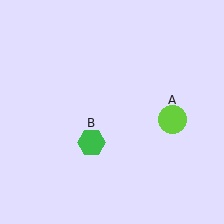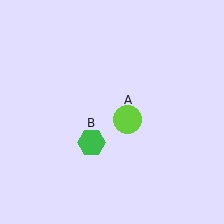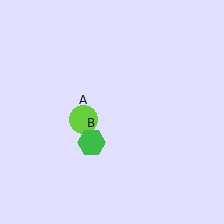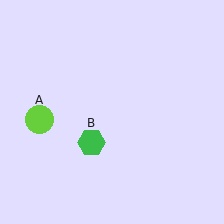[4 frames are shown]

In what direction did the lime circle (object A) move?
The lime circle (object A) moved left.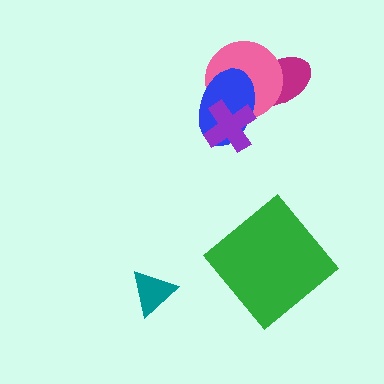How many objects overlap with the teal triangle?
0 objects overlap with the teal triangle.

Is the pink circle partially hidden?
Yes, it is partially covered by another shape.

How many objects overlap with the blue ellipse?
3 objects overlap with the blue ellipse.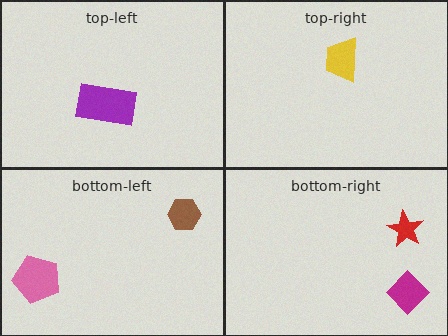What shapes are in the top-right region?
The yellow trapezoid.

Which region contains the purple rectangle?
The top-left region.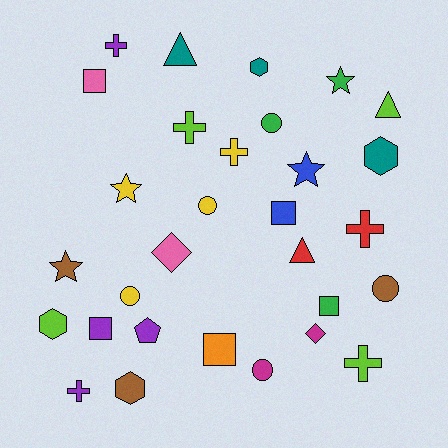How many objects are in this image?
There are 30 objects.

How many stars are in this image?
There are 4 stars.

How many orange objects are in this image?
There is 1 orange object.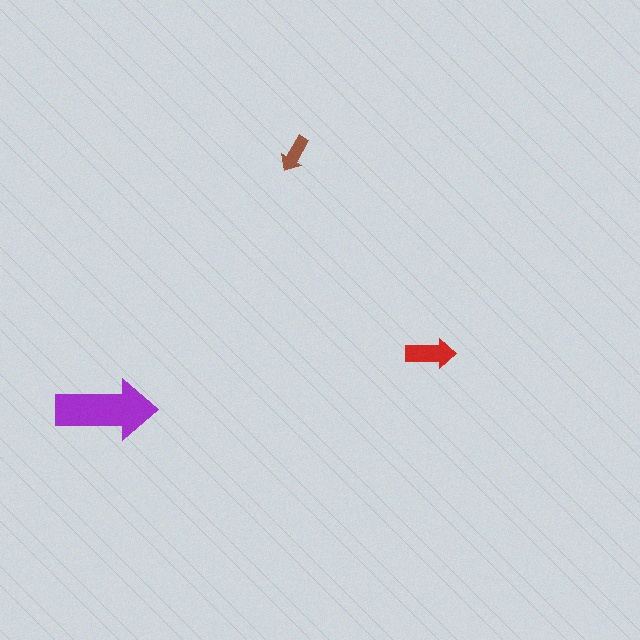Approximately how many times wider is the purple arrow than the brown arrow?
About 2.5 times wider.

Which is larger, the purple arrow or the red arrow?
The purple one.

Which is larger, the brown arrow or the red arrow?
The red one.